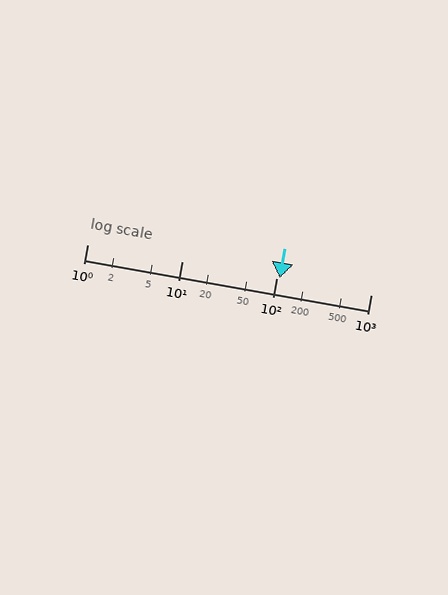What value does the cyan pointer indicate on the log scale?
The pointer indicates approximately 110.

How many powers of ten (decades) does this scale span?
The scale spans 3 decades, from 1 to 1000.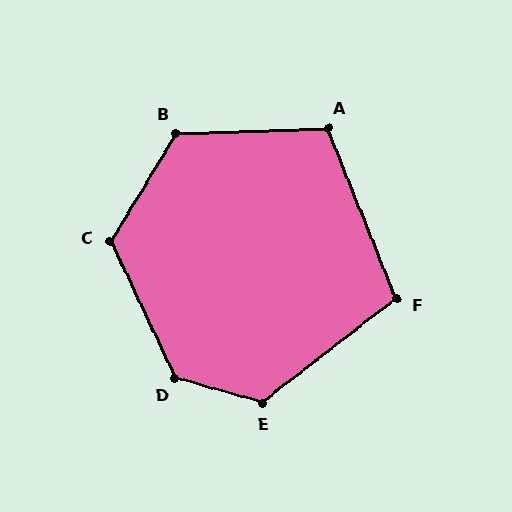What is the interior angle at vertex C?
Approximately 124 degrees (obtuse).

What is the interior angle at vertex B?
Approximately 123 degrees (obtuse).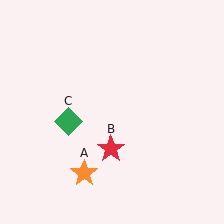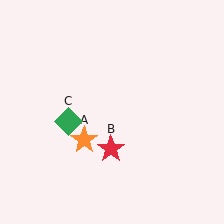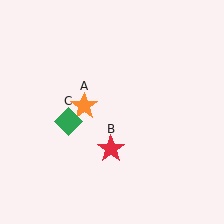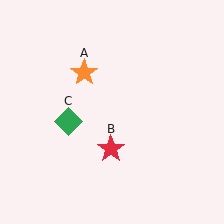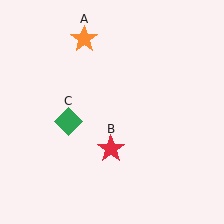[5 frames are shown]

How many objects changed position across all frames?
1 object changed position: orange star (object A).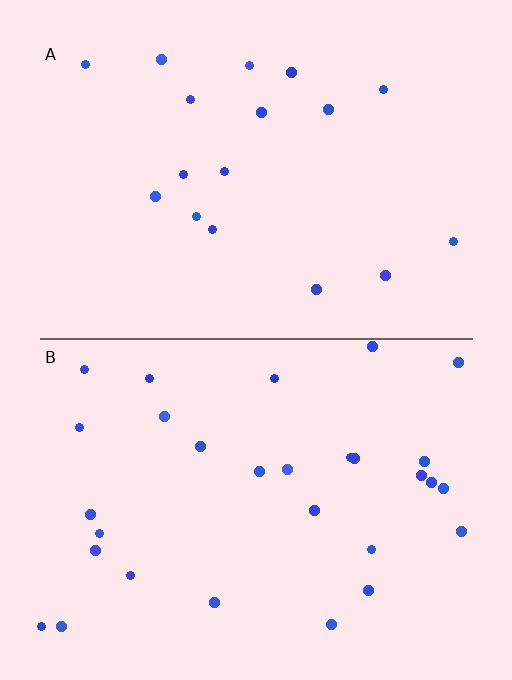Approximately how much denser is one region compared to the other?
Approximately 1.7× — region B over region A.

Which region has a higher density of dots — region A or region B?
B (the bottom).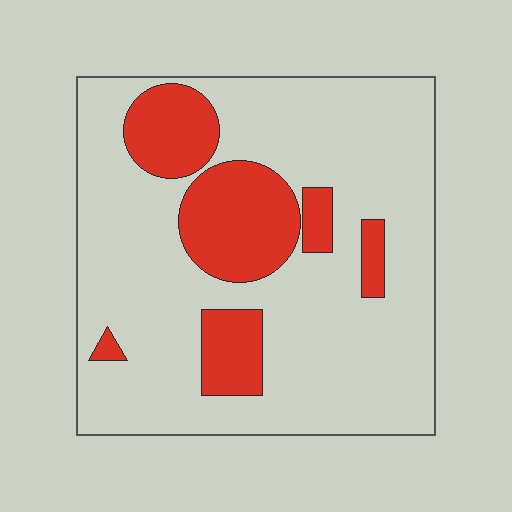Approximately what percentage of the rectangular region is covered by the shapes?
Approximately 25%.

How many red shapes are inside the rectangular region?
6.